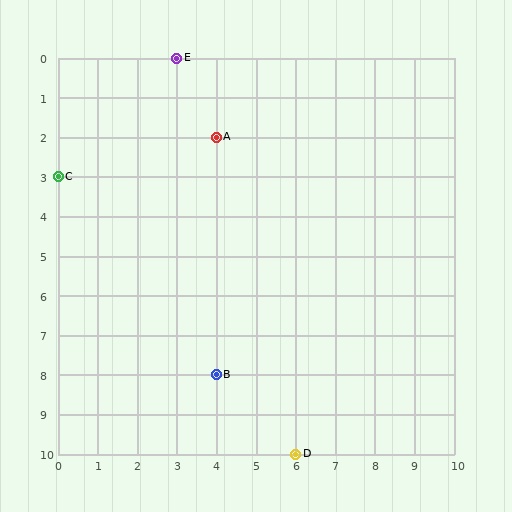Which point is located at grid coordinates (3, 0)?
Point E is at (3, 0).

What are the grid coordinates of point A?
Point A is at grid coordinates (4, 2).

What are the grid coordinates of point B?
Point B is at grid coordinates (4, 8).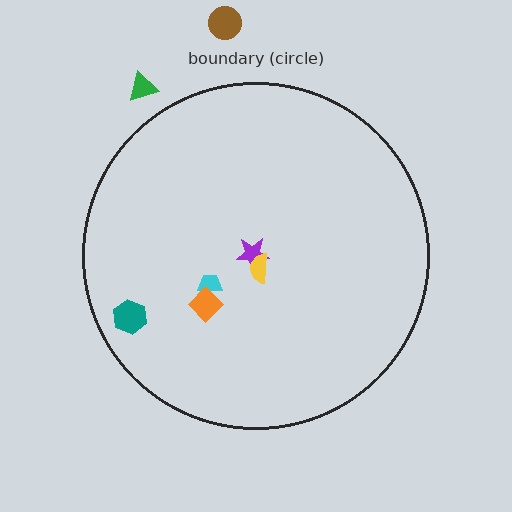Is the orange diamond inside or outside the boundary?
Inside.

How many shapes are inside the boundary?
5 inside, 2 outside.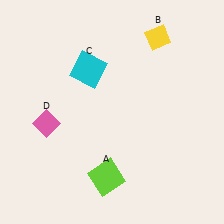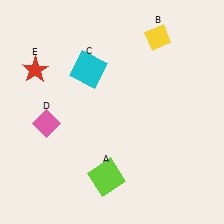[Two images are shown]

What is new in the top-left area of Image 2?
A red star (E) was added in the top-left area of Image 2.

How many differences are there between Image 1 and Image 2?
There is 1 difference between the two images.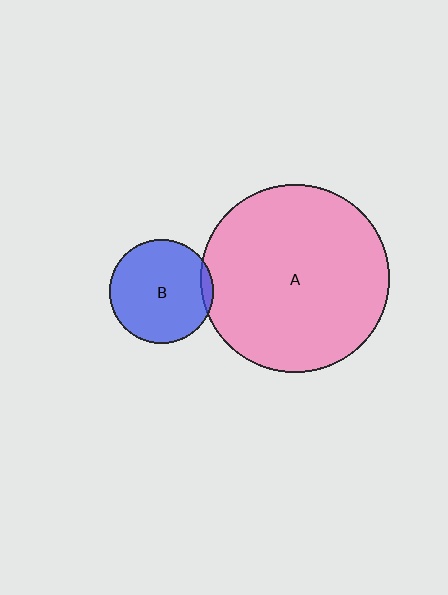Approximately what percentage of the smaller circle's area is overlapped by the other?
Approximately 5%.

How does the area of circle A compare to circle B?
Approximately 3.2 times.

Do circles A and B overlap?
Yes.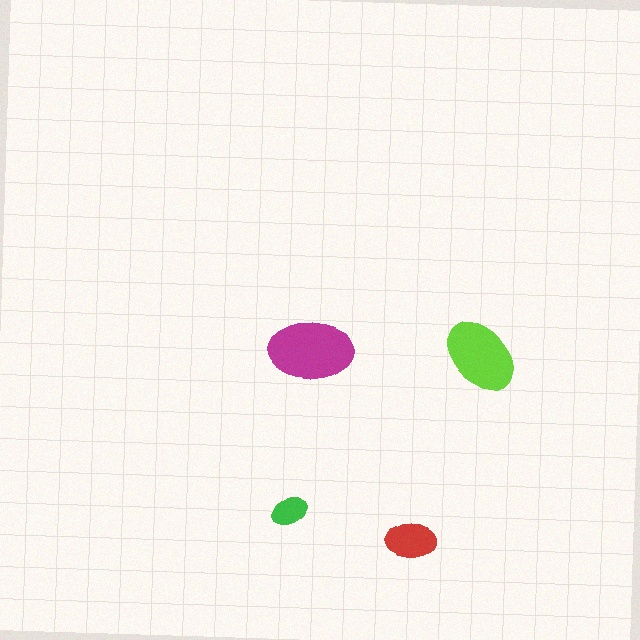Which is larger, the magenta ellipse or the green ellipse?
The magenta one.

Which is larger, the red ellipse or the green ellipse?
The red one.